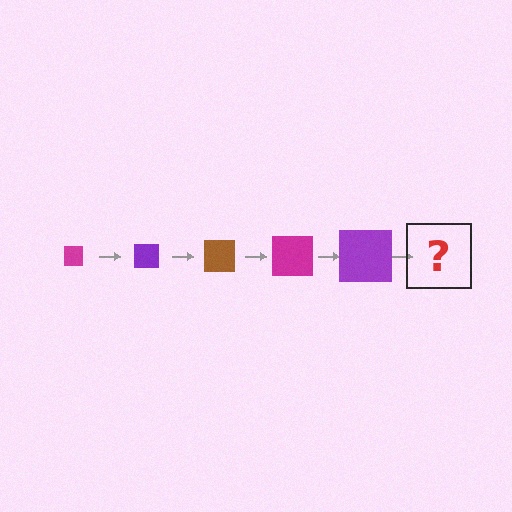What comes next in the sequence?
The next element should be a brown square, larger than the previous one.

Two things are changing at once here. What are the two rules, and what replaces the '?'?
The two rules are that the square grows larger each step and the color cycles through magenta, purple, and brown. The '?' should be a brown square, larger than the previous one.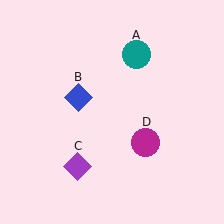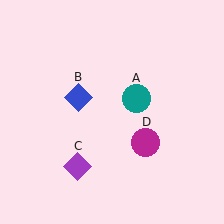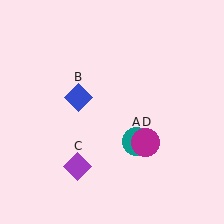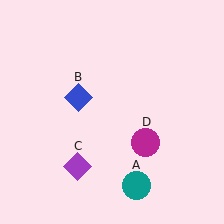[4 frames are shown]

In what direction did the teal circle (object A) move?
The teal circle (object A) moved down.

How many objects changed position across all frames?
1 object changed position: teal circle (object A).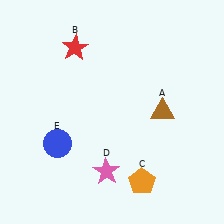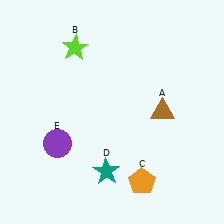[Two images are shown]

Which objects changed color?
B changed from red to lime. D changed from pink to teal. E changed from blue to purple.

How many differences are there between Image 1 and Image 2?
There are 3 differences between the two images.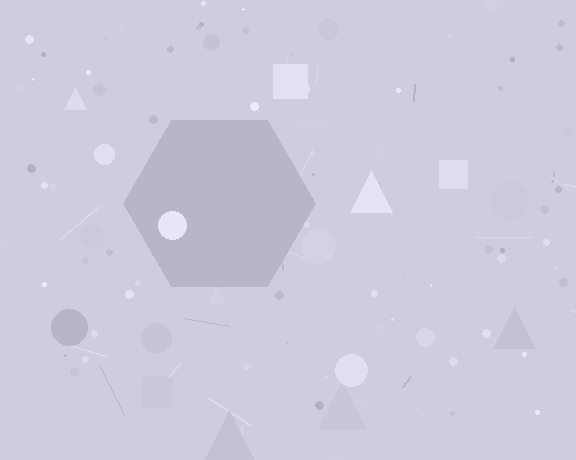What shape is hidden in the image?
A hexagon is hidden in the image.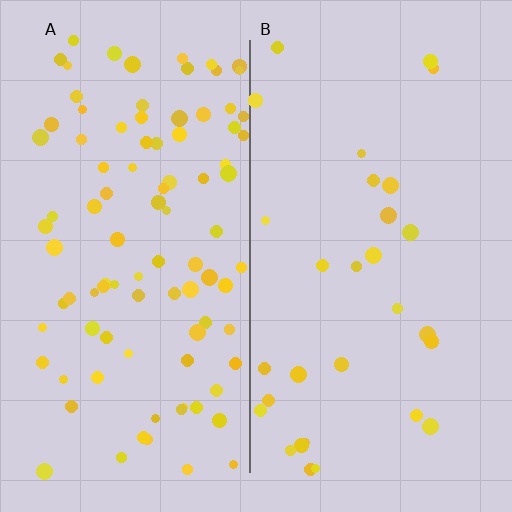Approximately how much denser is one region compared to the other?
Approximately 3.2× — region A over region B.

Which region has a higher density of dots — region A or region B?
A (the left).